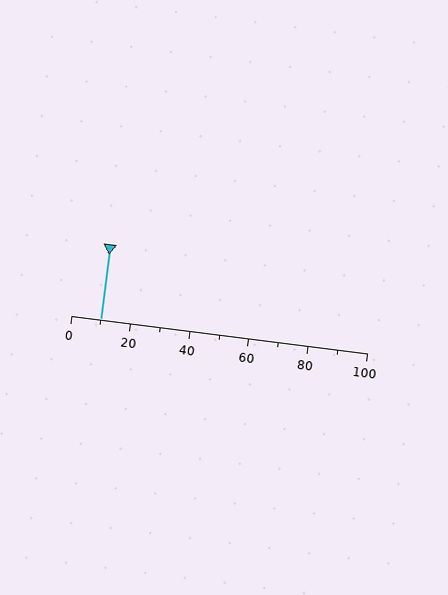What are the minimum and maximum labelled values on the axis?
The axis runs from 0 to 100.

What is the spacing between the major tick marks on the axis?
The major ticks are spaced 20 apart.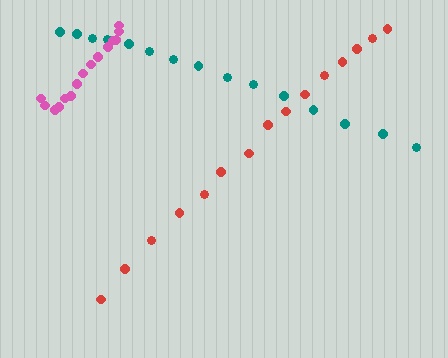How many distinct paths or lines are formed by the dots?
There are 3 distinct paths.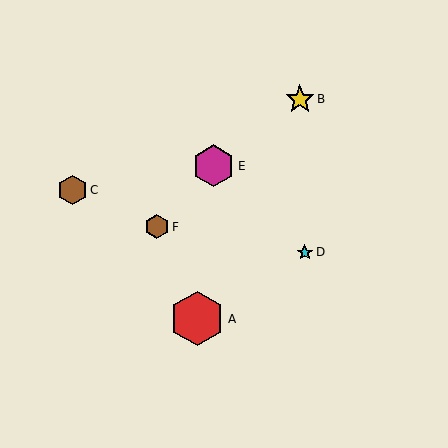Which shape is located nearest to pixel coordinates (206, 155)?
The magenta hexagon (labeled E) at (214, 166) is nearest to that location.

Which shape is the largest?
The red hexagon (labeled A) is the largest.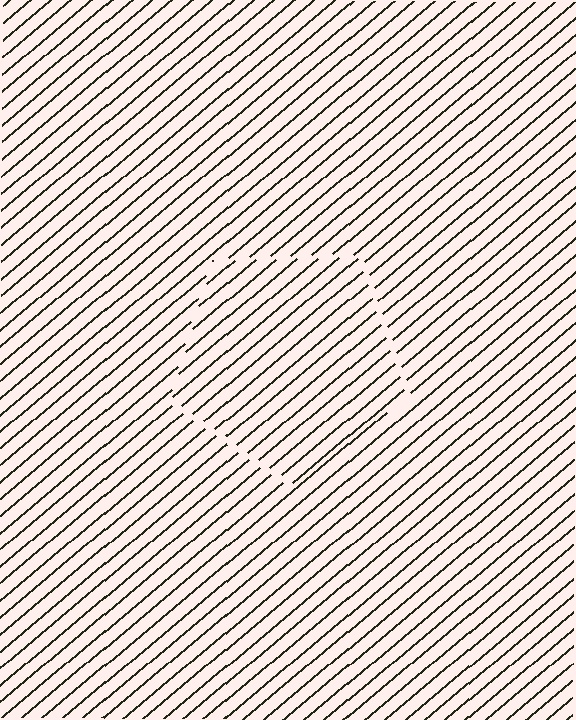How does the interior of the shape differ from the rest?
The interior of the shape contains the same grating, shifted by half a period — the contour is defined by the phase discontinuity where line-ends from the inner and outer gratings abut.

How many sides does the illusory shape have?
5 sides — the line-ends trace a pentagon.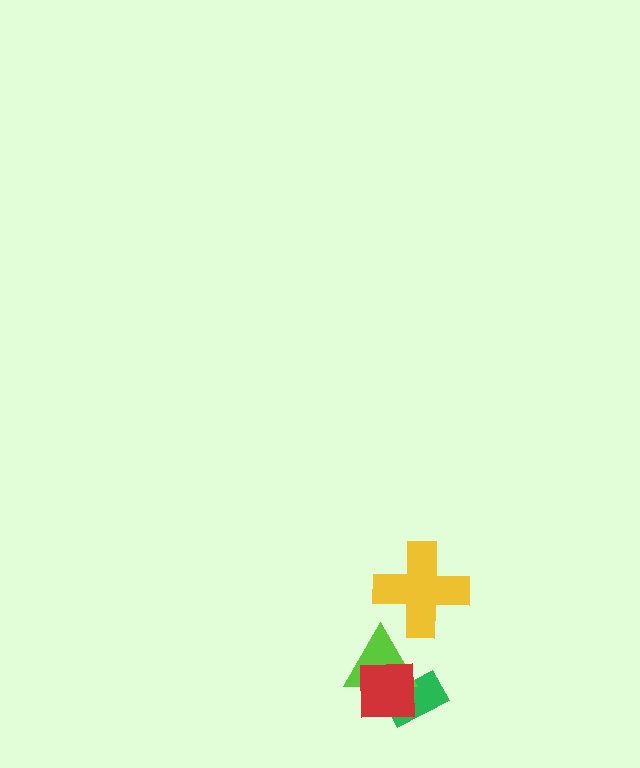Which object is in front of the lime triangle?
The red square is in front of the lime triangle.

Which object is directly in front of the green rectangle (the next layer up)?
The lime triangle is directly in front of the green rectangle.